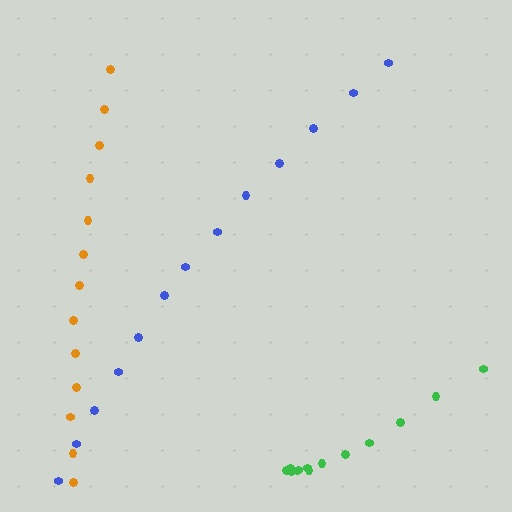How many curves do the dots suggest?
There are 3 distinct paths.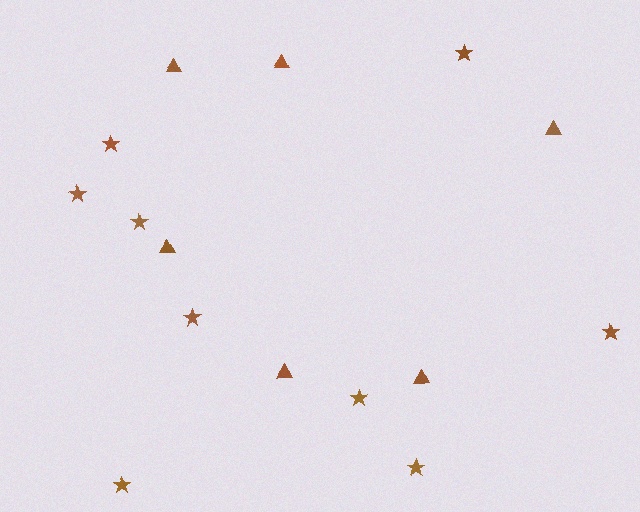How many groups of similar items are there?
There are 2 groups: one group of stars (9) and one group of triangles (6).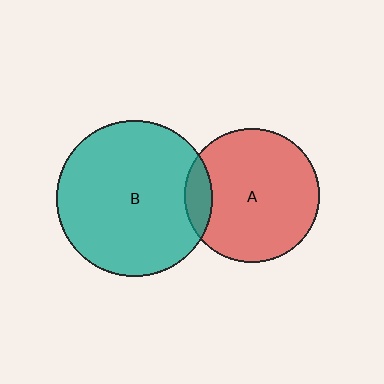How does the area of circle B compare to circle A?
Approximately 1.3 times.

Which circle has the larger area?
Circle B (teal).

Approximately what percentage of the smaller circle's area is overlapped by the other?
Approximately 10%.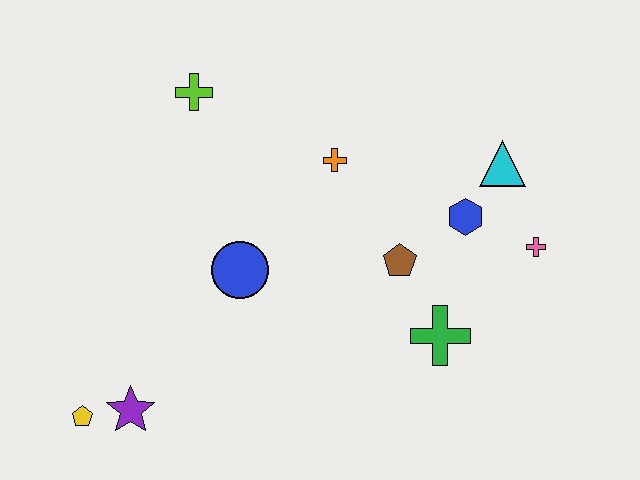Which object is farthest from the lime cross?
The pink cross is farthest from the lime cross.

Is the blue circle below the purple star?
No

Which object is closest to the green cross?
The brown pentagon is closest to the green cross.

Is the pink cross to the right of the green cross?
Yes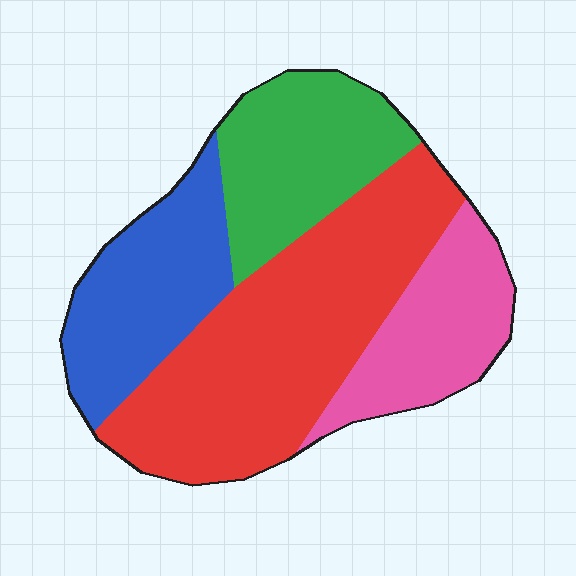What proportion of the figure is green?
Green takes up about one fifth (1/5) of the figure.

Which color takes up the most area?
Red, at roughly 40%.